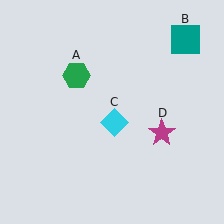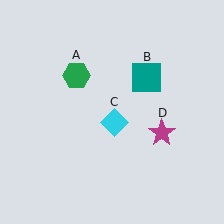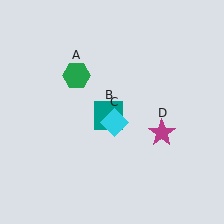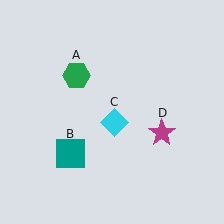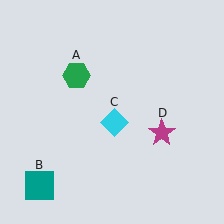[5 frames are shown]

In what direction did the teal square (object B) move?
The teal square (object B) moved down and to the left.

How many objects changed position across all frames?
1 object changed position: teal square (object B).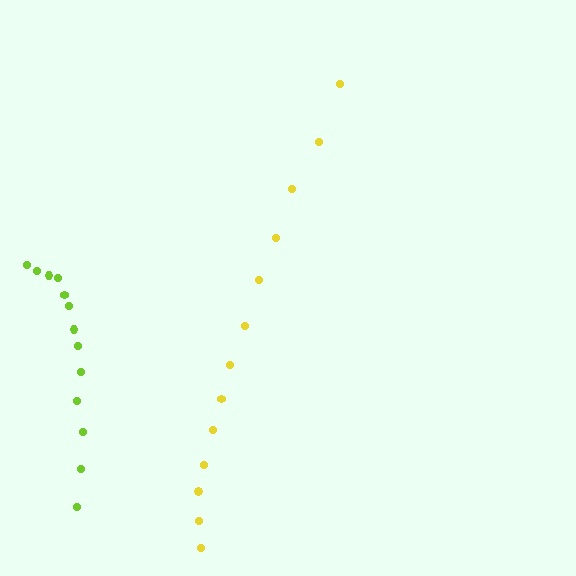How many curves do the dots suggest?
There are 2 distinct paths.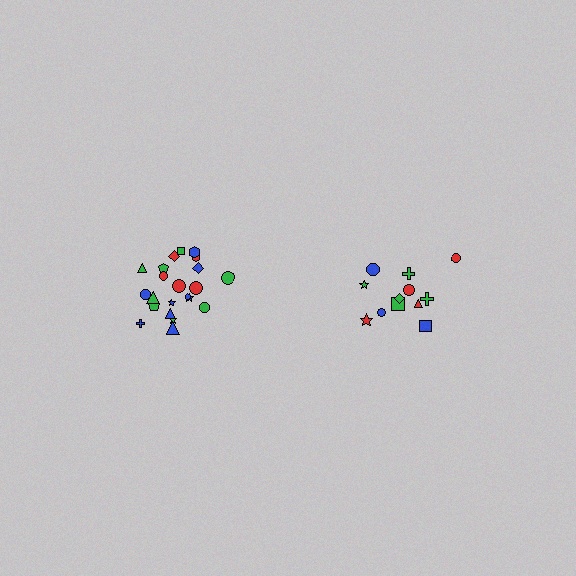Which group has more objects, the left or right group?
The left group.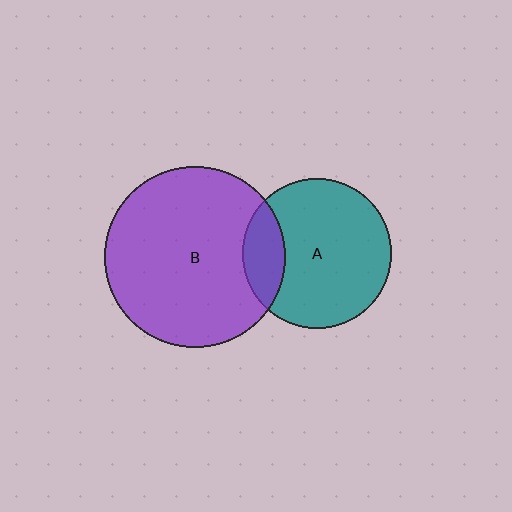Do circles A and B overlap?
Yes.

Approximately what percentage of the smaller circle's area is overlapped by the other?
Approximately 20%.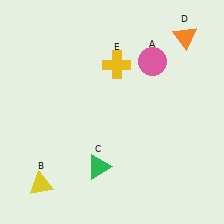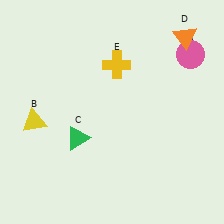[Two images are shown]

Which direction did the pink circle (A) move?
The pink circle (A) moved right.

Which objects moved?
The objects that moved are: the pink circle (A), the yellow triangle (B), the green triangle (C).